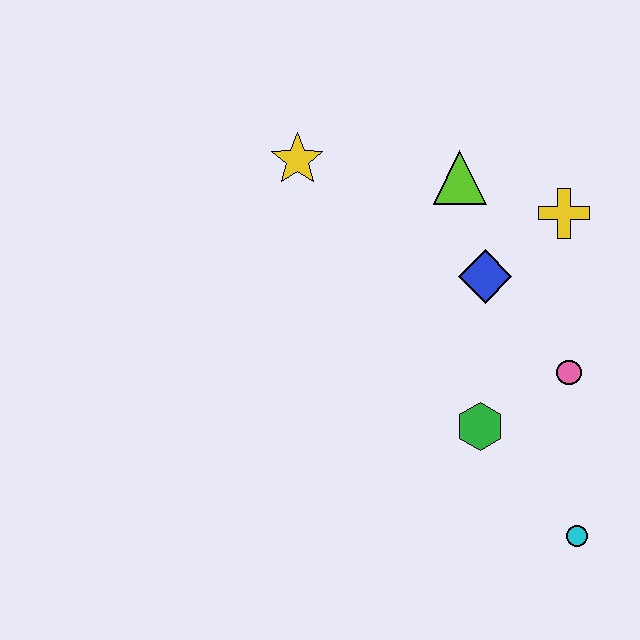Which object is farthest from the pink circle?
The yellow star is farthest from the pink circle.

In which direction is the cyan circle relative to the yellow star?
The cyan circle is below the yellow star.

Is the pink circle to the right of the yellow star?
Yes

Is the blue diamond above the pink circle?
Yes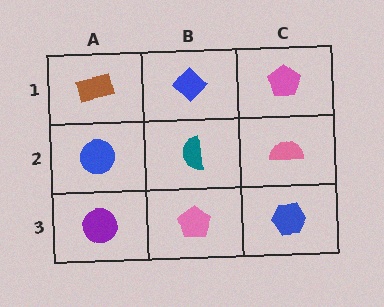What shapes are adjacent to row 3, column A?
A blue circle (row 2, column A), a pink pentagon (row 3, column B).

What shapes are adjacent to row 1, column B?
A teal semicircle (row 2, column B), a brown rectangle (row 1, column A), a pink pentagon (row 1, column C).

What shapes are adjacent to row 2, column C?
A pink pentagon (row 1, column C), a blue hexagon (row 3, column C), a teal semicircle (row 2, column B).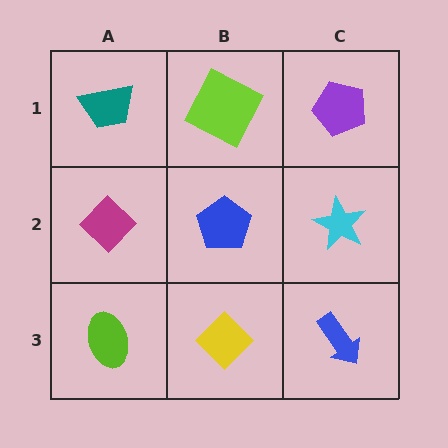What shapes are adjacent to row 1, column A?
A magenta diamond (row 2, column A), a lime square (row 1, column B).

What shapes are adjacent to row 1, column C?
A cyan star (row 2, column C), a lime square (row 1, column B).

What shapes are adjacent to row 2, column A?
A teal trapezoid (row 1, column A), a lime ellipse (row 3, column A), a blue pentagon (row 2, column B).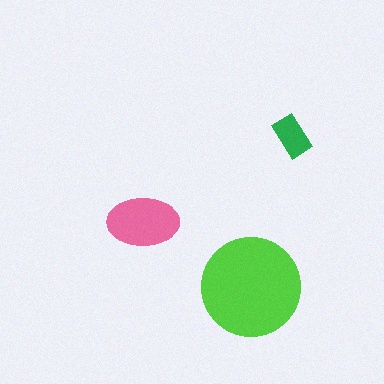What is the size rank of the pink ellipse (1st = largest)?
2nd.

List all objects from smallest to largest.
The green rectangle, the pink ellipse, the lime circle.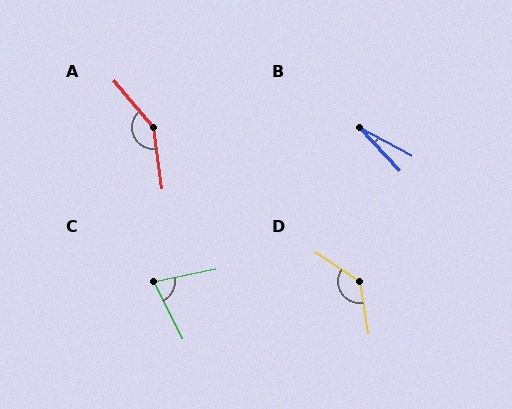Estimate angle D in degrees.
Approximately 134 degrees.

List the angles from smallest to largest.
B (18°), C (75°), D (134°), A (147°).